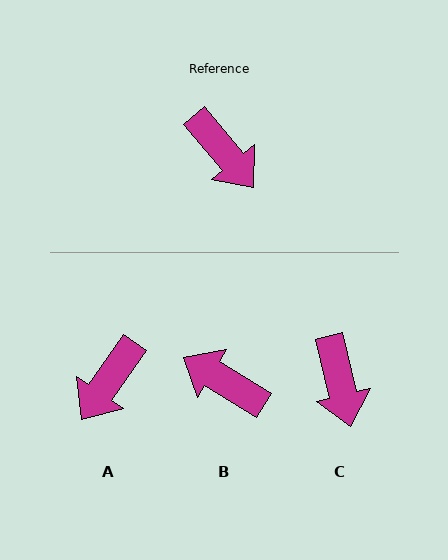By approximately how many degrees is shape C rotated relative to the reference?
Approximately 26 degrees clockwise.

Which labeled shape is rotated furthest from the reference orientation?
B, about 161 degrees away.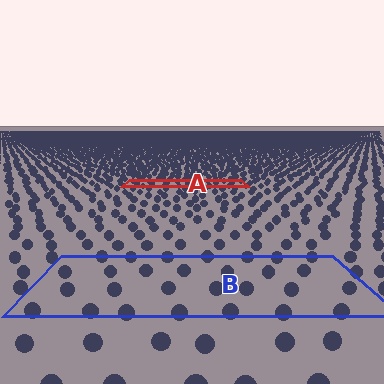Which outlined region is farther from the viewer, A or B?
Region A is farther from the viewer — the texture elements inside it appear smaller and more densely packed.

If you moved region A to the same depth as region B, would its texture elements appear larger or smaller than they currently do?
They would appear larger. At a closer depth, the same texture elements are projected at a bigger on-screen size.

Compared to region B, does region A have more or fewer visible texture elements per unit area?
Region A has more texture elements per unit area — they are packed more densely because it is farther away.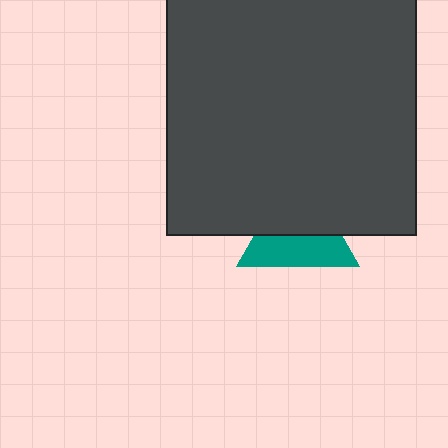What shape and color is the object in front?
The object in front is a dark gray rectangle.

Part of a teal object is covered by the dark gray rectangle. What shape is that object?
It is a triangle.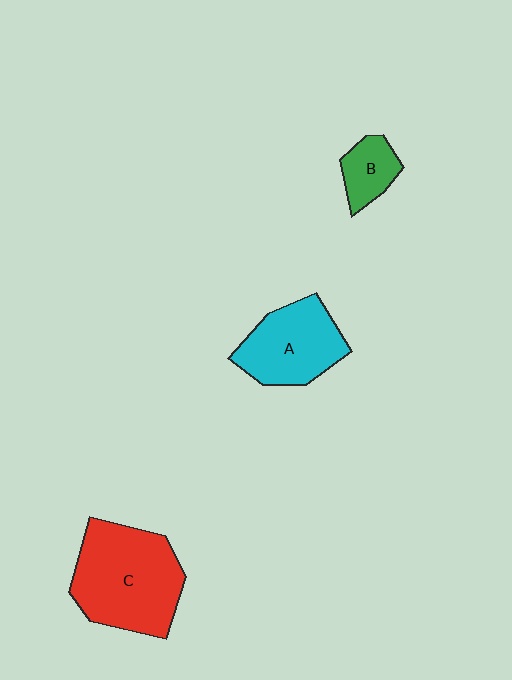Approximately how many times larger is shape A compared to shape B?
Approximately 2.2 times.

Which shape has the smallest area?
Shape B (green).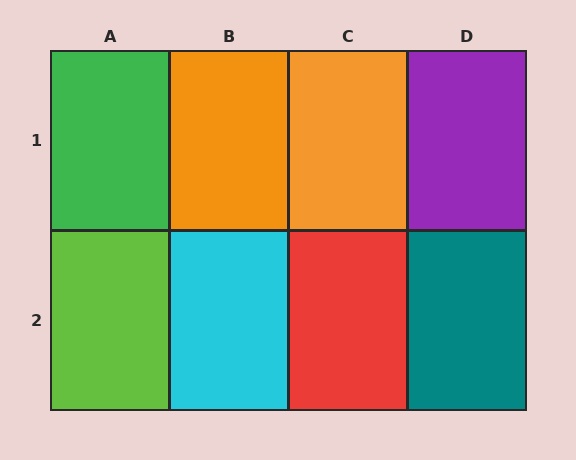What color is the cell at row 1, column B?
Orange.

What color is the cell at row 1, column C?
Orange.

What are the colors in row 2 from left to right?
Lime, cyan, red, teal.